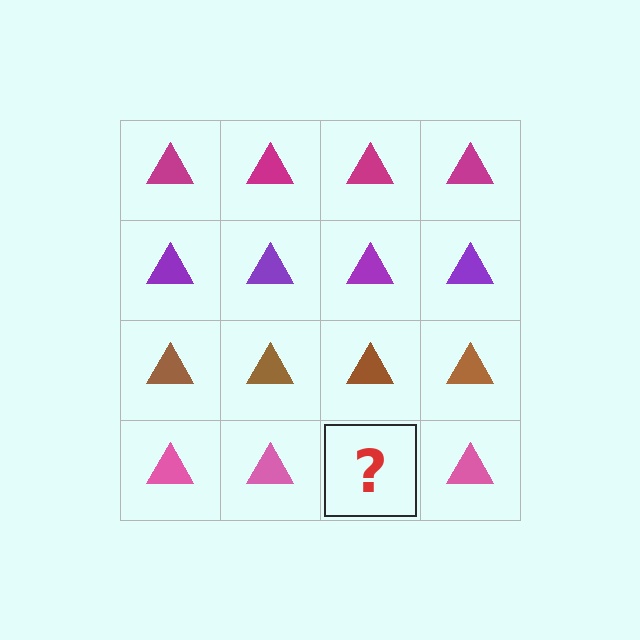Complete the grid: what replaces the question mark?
The question mark should be replaced with a pink triangle.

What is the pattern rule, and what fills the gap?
The rule is that each row has a consistent color. The gap should be filled with a pink triangle.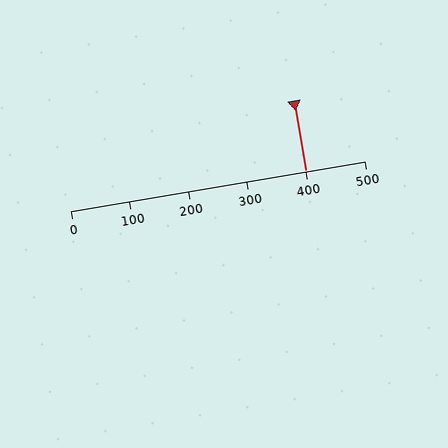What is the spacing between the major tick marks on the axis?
The major ticks are spaced 100 apart.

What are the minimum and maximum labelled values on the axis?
The axis runs from 0 to 500.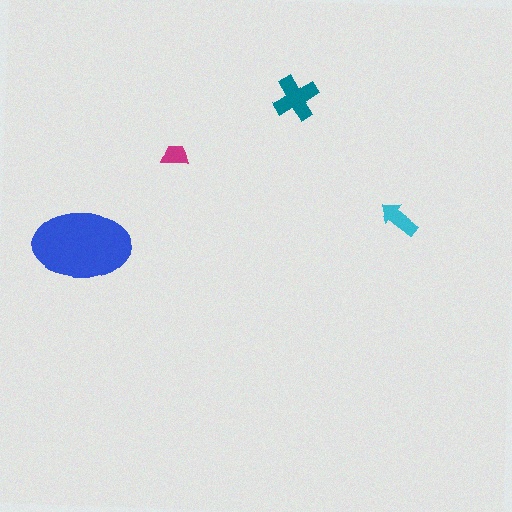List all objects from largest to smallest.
The blue ellipse, the teal cross, the cyan arrow, the magenta trapezoid.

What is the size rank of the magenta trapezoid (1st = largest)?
4th.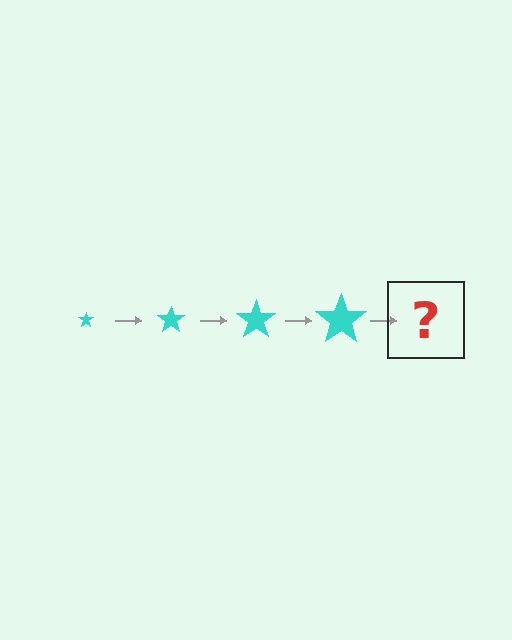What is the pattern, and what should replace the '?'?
The pattern is that the star gets progressively larger each step. The '?' should be a cyan star, larger than the previous one.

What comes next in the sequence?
The next element should be a cyan star, larger than the previous one.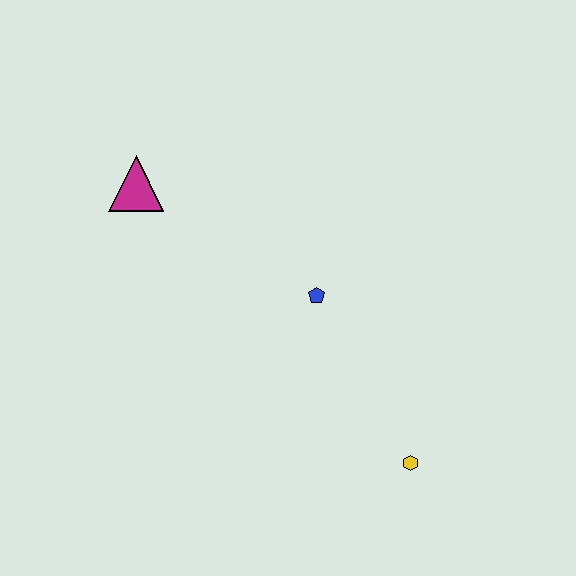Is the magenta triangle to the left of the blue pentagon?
Yes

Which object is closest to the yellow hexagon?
The blue pentagon is closest to the yellow hexagon.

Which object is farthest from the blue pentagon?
The magenta triangle is farthest from the blue pentagon.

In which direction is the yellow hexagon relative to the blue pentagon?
The yellow hexagon is below the blue pentagon.